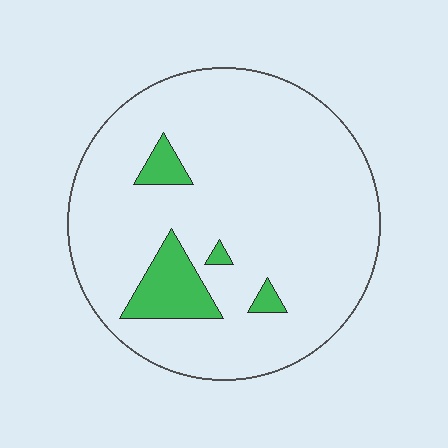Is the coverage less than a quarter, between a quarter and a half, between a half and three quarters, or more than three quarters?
Less than a quarter.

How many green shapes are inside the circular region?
4.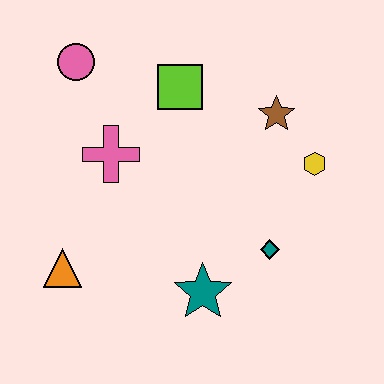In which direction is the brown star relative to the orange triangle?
The brown star is to the right of the orange triangle.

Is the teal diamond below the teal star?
No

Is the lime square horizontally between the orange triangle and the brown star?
Yes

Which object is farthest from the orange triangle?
The yellow hexagon is farthest from the orange triangle.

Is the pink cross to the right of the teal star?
No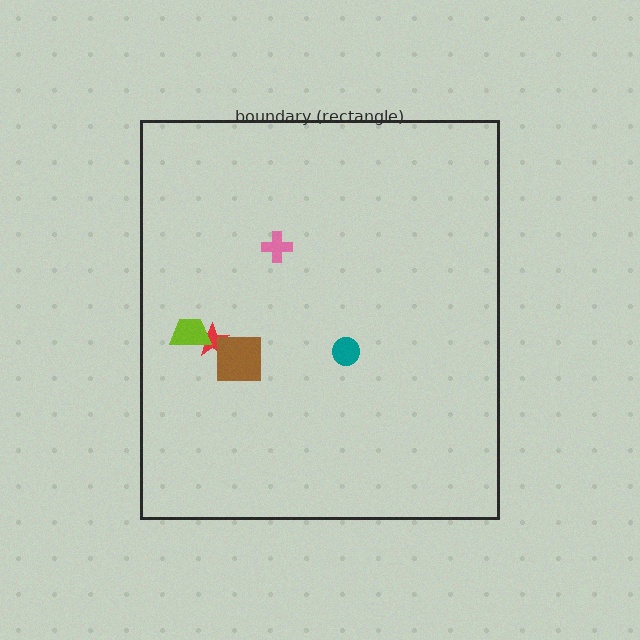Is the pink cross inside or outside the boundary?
Inside.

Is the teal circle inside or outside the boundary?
Inside.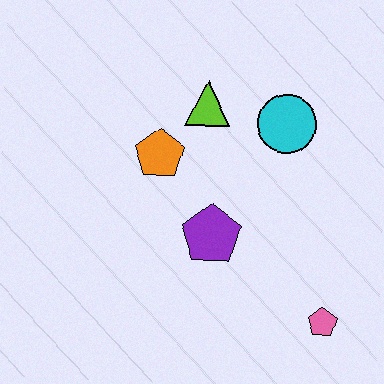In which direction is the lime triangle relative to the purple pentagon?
The lime triangle is above the purple pentagon.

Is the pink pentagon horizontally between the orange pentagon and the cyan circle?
No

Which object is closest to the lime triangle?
The orange pentagon is closest to the lime triangle.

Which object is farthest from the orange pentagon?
The pink pentagon is farthest from the orange pentagon.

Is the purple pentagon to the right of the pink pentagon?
No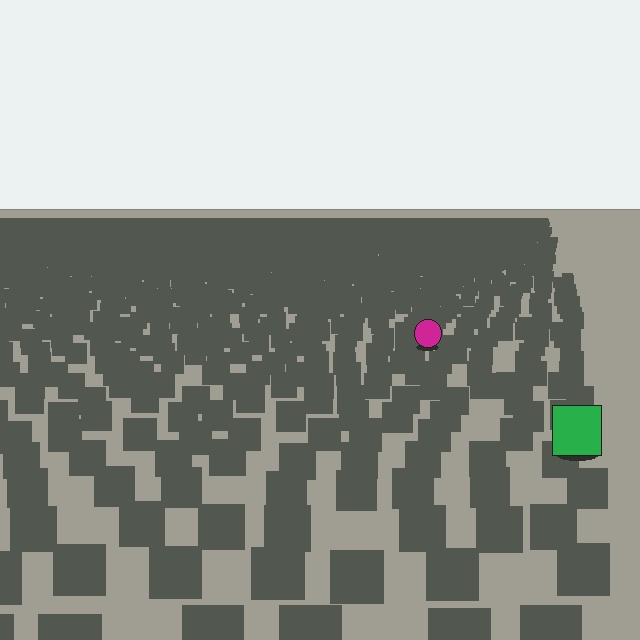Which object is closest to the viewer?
The green square is closest. The texture marks near it are larger and more spread out.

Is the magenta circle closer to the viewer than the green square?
No. The green square is closer — you can tell from the texture gradient: the ground texture is coarser near it.